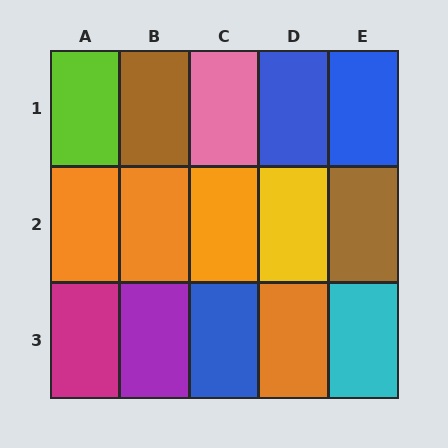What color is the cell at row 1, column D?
Blue.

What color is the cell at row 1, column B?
Brown.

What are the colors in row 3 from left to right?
Magenta, purple, blue, orange, cyan.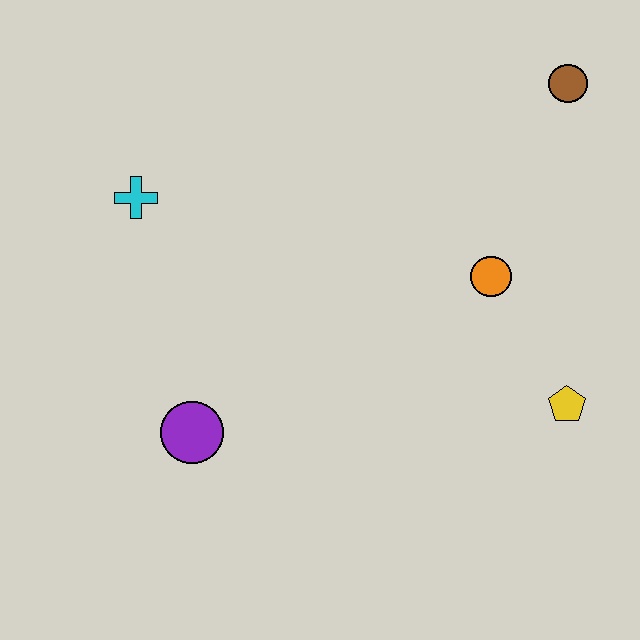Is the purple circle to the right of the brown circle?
No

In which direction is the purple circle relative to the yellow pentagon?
The purple circle is to the left of the yellow pentagon.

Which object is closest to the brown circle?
The orange circle is closest to the brown circle.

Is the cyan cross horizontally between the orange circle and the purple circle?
No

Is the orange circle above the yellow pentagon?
Yes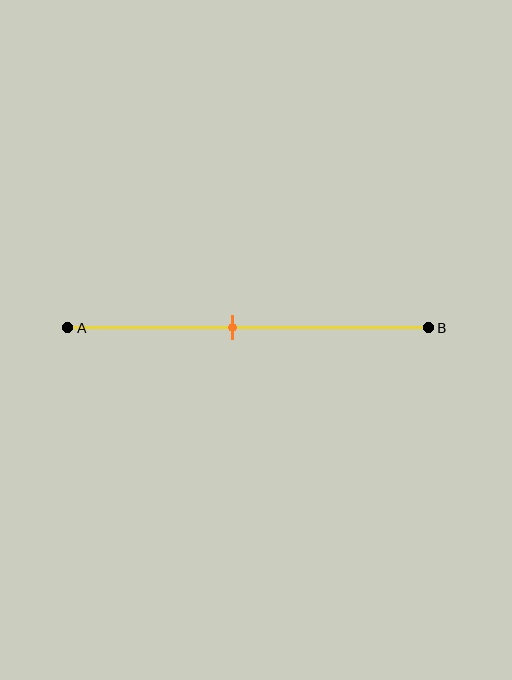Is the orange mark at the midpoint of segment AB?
No, the mark is at about 45% from A, not at the 50% midpoint.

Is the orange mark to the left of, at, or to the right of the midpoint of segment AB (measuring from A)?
The orange mark is to the left of the midpoint of segment AB.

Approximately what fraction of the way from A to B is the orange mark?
The orange mark is approximately 45% of the way from A to B.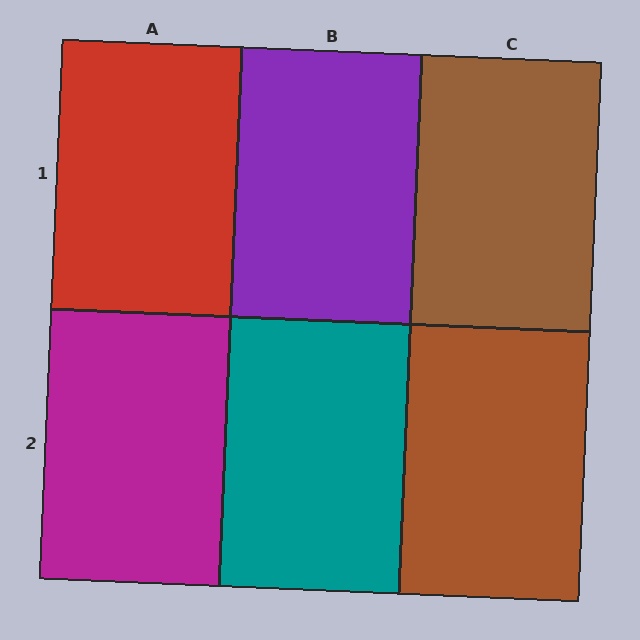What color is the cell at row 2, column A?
Magenta.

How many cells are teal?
1 cell is teal.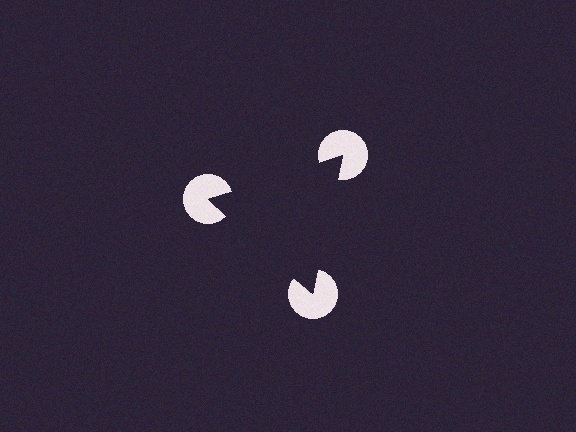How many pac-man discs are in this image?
There are 3 — one at each vertex of the illusory triangle.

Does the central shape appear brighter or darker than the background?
It typically appears slightly darker than the background, even though no actual brightness change is drawn.